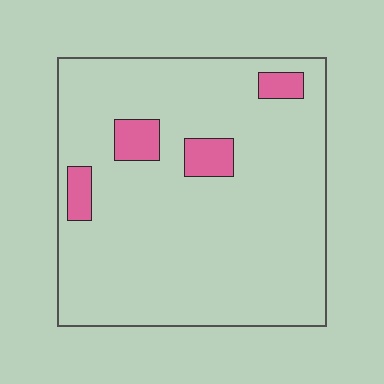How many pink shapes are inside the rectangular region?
4.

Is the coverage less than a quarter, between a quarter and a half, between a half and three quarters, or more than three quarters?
Less than a quarter.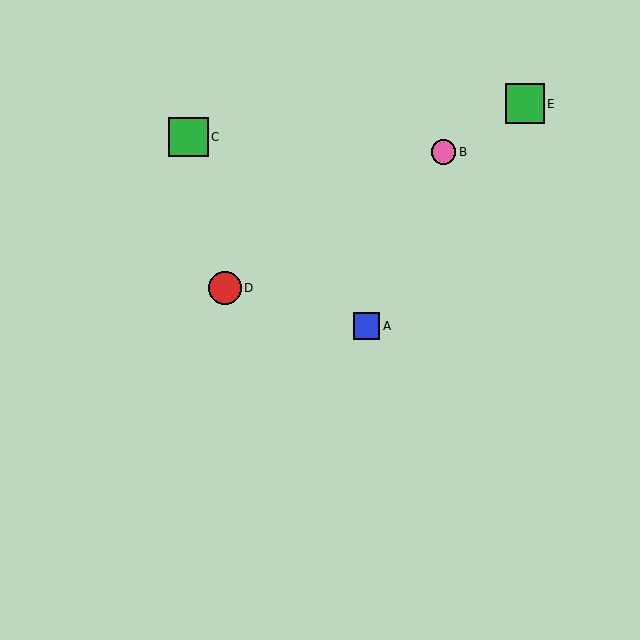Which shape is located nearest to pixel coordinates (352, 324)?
The blue square (labeled A) at (367, 326) is nearest to that location.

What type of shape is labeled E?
Shape E is a green square.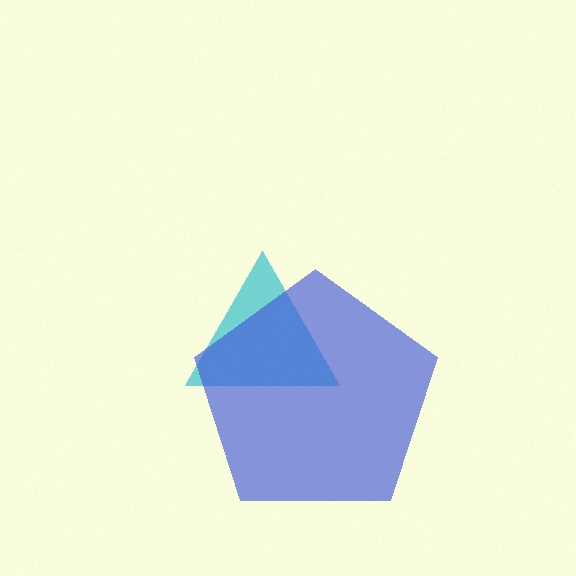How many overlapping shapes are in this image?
There are 2 overlapping shapes in the image.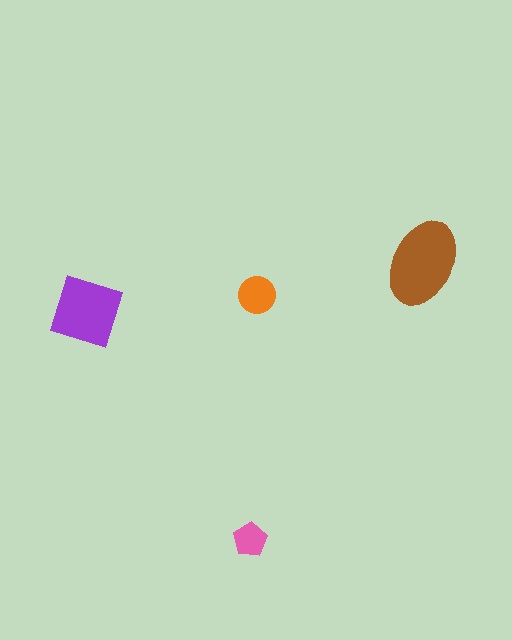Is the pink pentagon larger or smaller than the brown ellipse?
Smaller.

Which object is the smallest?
The pink pentagon.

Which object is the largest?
The brown ellipse.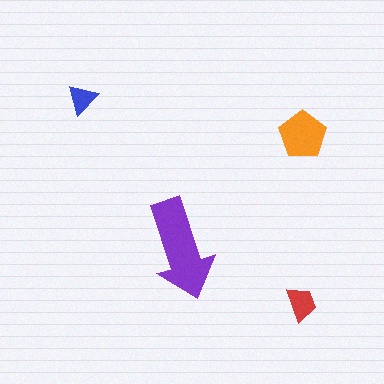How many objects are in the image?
There are 4 objects in the image.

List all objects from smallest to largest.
The blue triangle, the red trapezoid, the orange pentagon, the purple arrow.